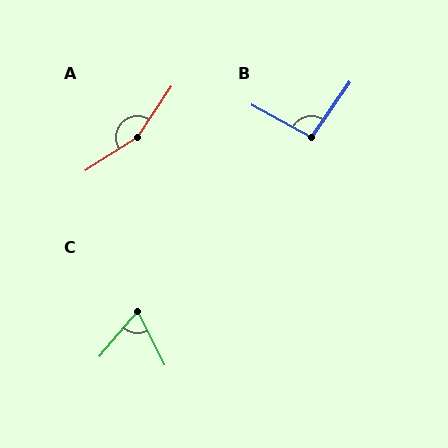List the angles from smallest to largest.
C (66°), B (96°), A (156°).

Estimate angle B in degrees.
Approximately 96 degrees.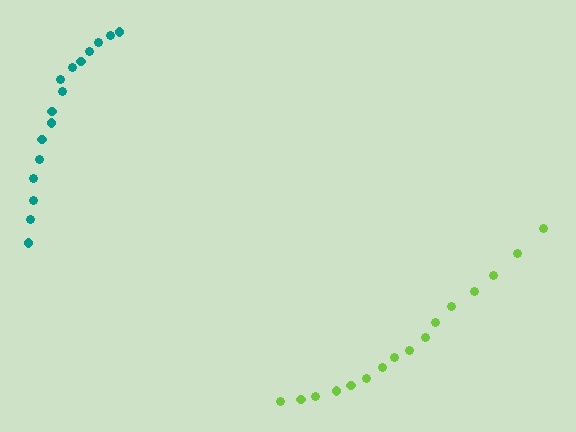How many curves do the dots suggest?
There are 2 distinct paths.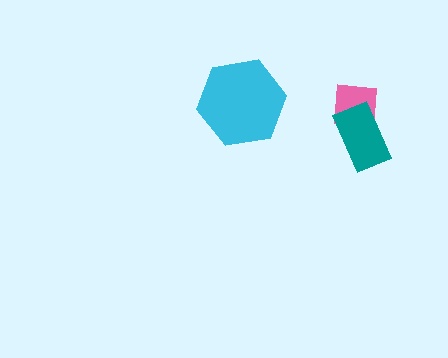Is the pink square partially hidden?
Yes, it is partially covered by another shape.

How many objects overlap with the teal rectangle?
1 object overlaps with the teal rectangle.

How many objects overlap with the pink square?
1 object overlaps with the pink square.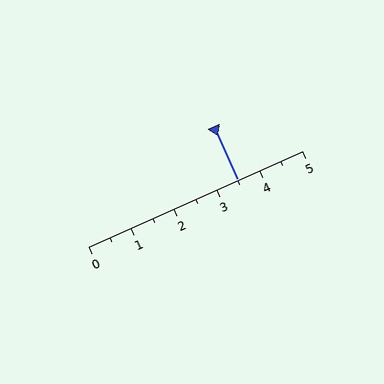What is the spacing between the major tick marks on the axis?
The major ticks are spaced 1 apart.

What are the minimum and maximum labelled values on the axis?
The axis runs from 0 to 5.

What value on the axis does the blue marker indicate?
The marker indicates approximately 3.5.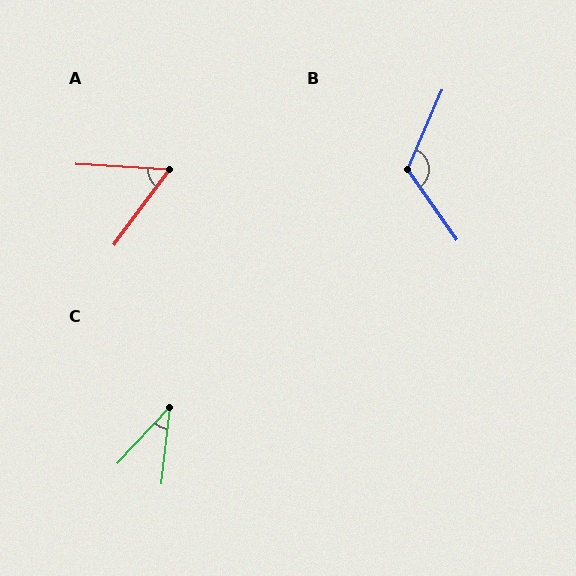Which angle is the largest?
B, at approximately 121 degrees.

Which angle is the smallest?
C, at approximately 36 degrees.